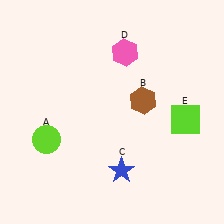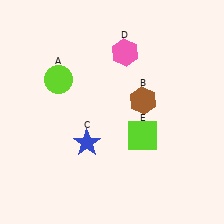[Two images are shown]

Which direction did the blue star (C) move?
The blue star (C) moved left.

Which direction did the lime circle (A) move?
The lime circle (A) moved up.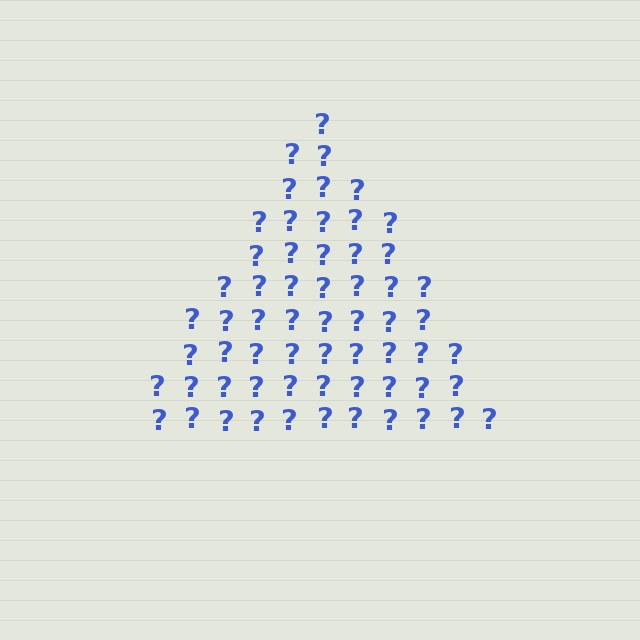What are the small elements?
The small elements are question marks.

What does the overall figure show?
The overall figure shows a triangle.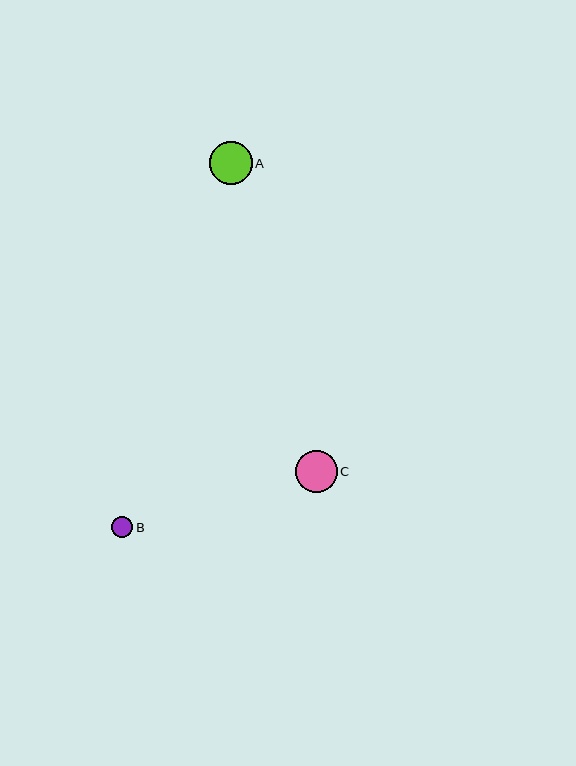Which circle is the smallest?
Circle B is the smallest with a size of approximately 21 pixels.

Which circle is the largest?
Circle A is the largest with a size of approximately 43 pixels.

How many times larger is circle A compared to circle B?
Circle A is approximately 2.1 times the size of circle B.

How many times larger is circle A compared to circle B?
Circle A is approximately 2.1 times the size of circle B.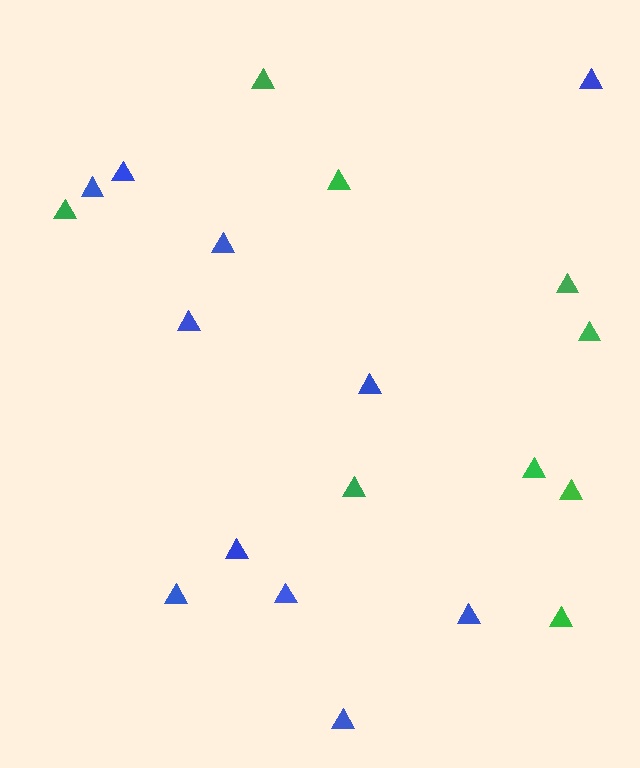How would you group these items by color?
There are 2 groups: one group of green triangles (9) and one group of blue triangles (11).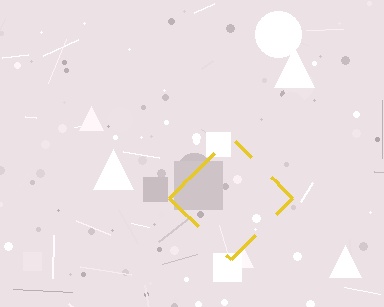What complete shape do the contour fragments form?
The contour fragments form a diamond.